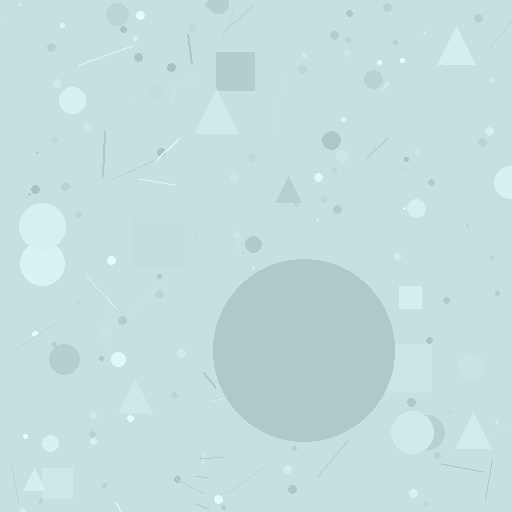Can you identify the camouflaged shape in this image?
The camouflaged shape is a circle.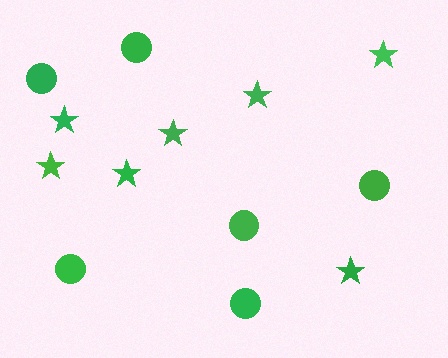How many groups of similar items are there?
There are 2 groups: one group of circles (6) and one group of stars (7).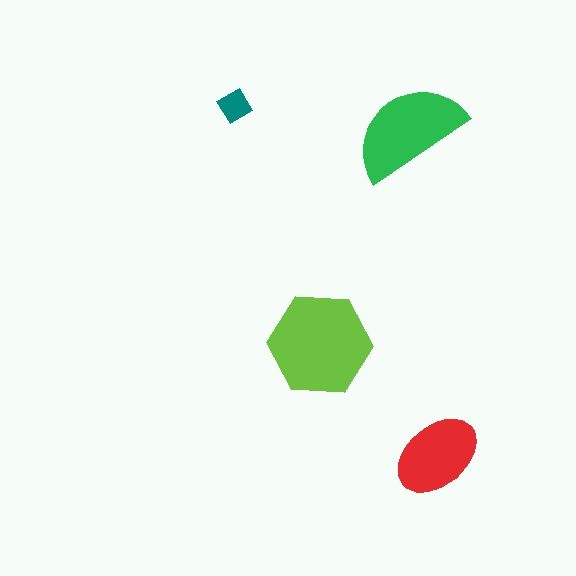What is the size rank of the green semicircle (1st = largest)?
2nd.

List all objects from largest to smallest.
The lime hexagon, the green semicircle, the red ellipse, the teal diamond.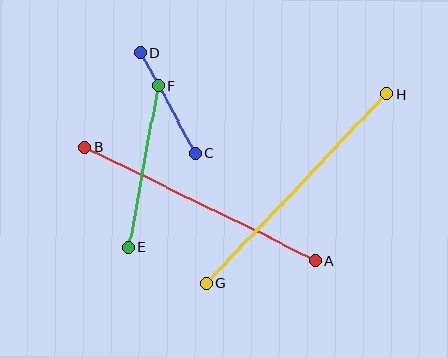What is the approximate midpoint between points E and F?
The midpoint is at approximately (144, 166) pixels.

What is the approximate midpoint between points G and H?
The midpoint is at approximately (297, 189) pixels.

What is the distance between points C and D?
The distance is approximately 114 pixels.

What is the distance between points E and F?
The distance is approximately 164 pixels.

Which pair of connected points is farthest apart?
Points G and H are farthest apart.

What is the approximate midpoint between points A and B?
The midpoint is at approximately (200, 204) pixels.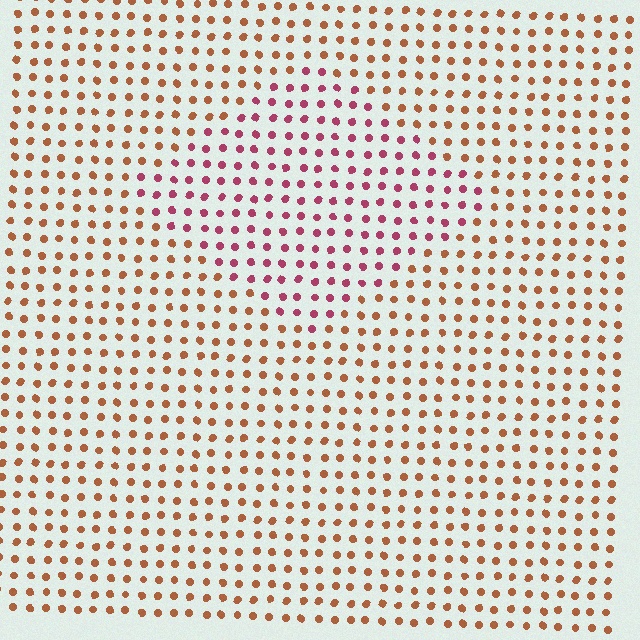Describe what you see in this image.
The image is filled with small brown elements in a uniform arrangement. A diamond-shaped region is visible where the elements are tinted to a slightly different hue, forming a subtle color boundary.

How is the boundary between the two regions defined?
The boundary is defined purely by a slight shift in hue (about 43 degrees). Spacing, size, and orientation are identical on both sides.